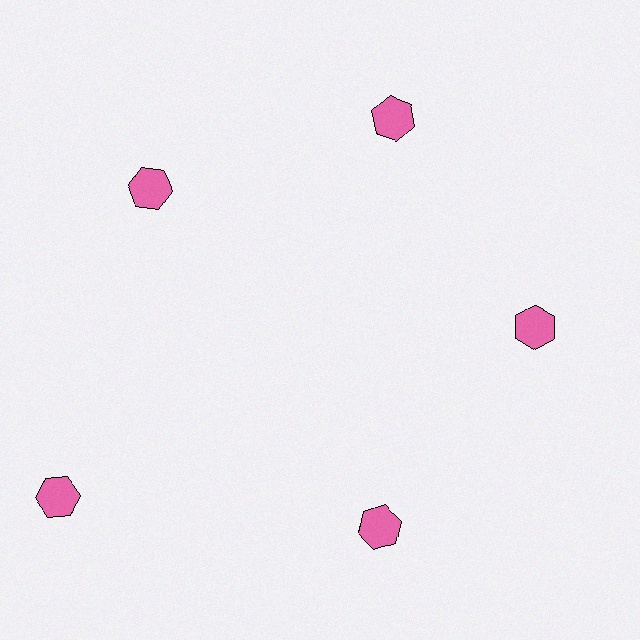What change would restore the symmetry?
The symmetry would be restored by moving it inward, back onto the ring so that all 5 hexagons sit at equal angles and equal distance from the center.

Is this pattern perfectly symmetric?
No. The 5 pink hexagons are arranged in a ring, but one element near the 8 o'clock position is pushed outward from the center, breaking the 5-fold rotational symmetry.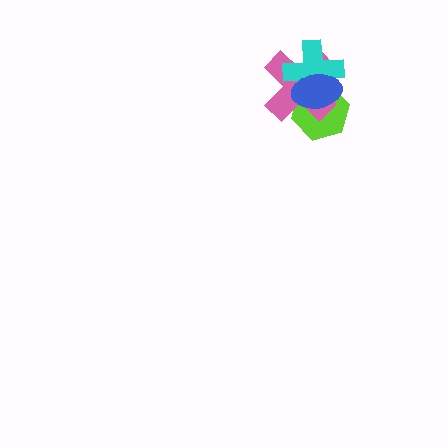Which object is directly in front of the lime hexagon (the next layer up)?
The pink cross is directly in front of the lime hexagon.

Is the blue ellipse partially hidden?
No, no other shape covers it.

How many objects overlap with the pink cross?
3 objects overlap with the pink cross.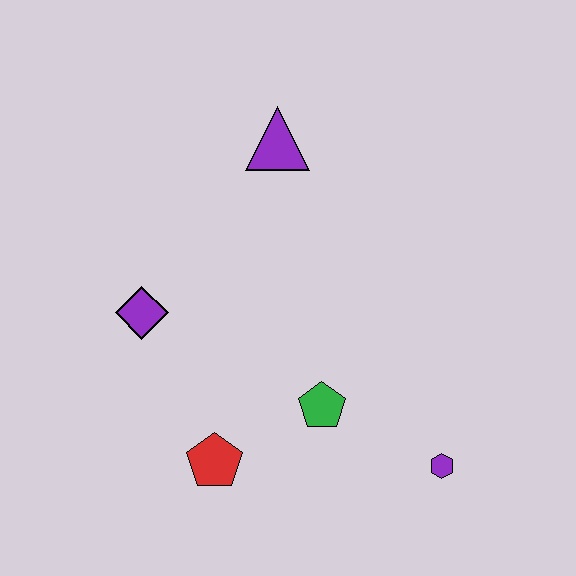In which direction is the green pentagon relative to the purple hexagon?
The green pentagon is to the left of the purple hexagon.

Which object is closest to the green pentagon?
The red pentagon is closest to the green pentagon.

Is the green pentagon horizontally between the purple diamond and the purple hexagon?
Yes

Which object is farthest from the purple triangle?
The purple hexagon is farthest from the purple triangle.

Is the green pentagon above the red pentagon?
Yes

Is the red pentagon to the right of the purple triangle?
No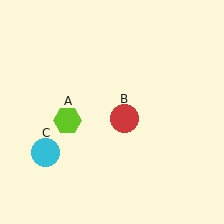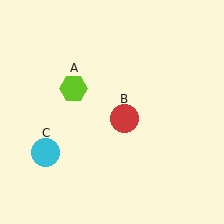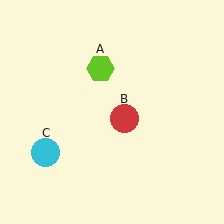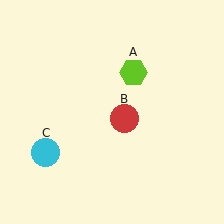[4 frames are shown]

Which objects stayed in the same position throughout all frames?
Red circle (object B) and cyan circle (object C) remained stationary.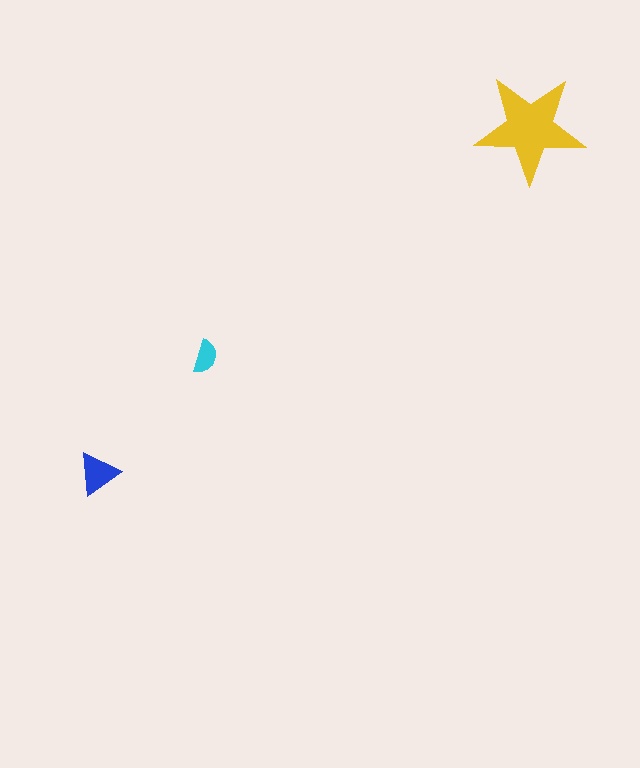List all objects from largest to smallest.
The yellow star, the blue triangle, the cyan semicircle.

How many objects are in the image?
There are 3 objects in the image.